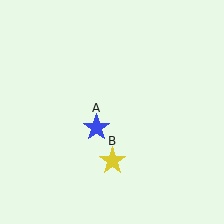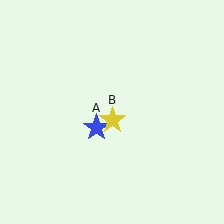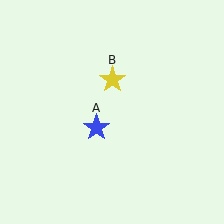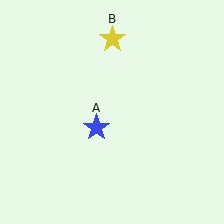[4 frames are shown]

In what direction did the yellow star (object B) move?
The yellow star (object B) moved up.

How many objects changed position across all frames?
1 object changed position: yellow star (object B).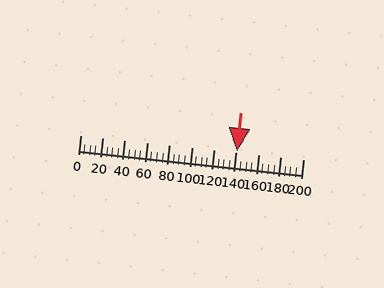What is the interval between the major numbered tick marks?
The major tick marks are spaced 20 units apart.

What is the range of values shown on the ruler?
The ruler shows values from 0 to 200.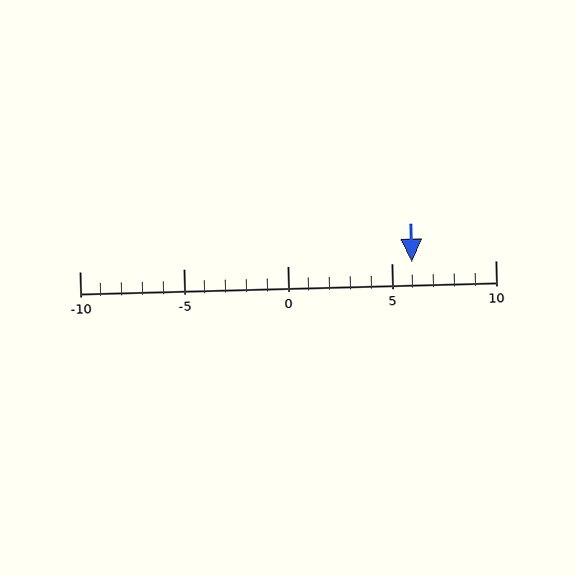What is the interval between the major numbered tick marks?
The major tick marks are spaced 5 units apart.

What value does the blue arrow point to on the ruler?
The blue arrow points to approximately 6.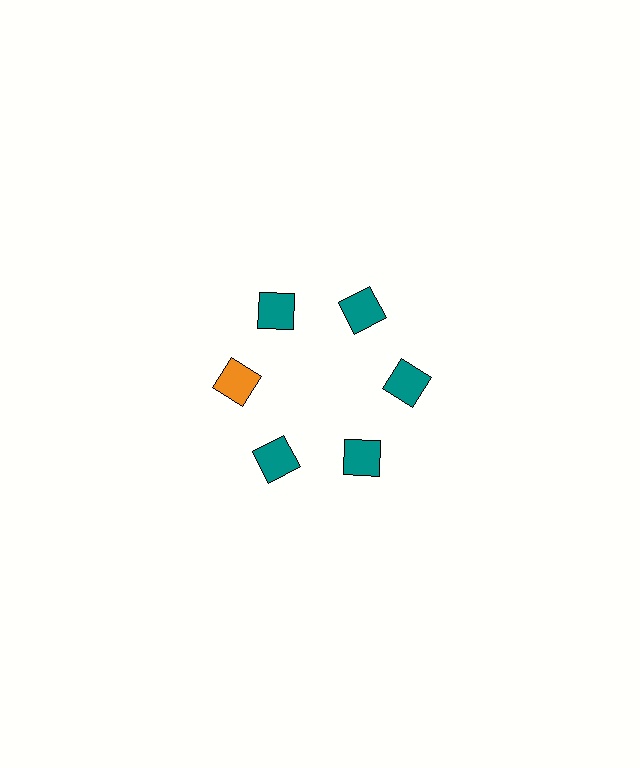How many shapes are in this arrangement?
There are 6 shapes arranged in a ring pattern.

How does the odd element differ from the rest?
It has a different color: orange instead of teal.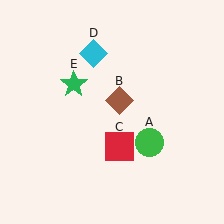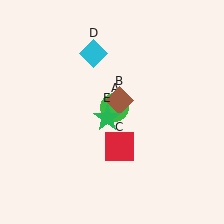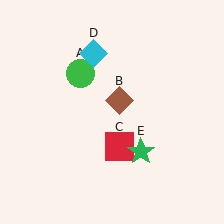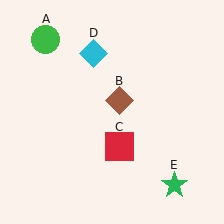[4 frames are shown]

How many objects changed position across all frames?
2 objects changed position: green circle (object A), green star (object E).